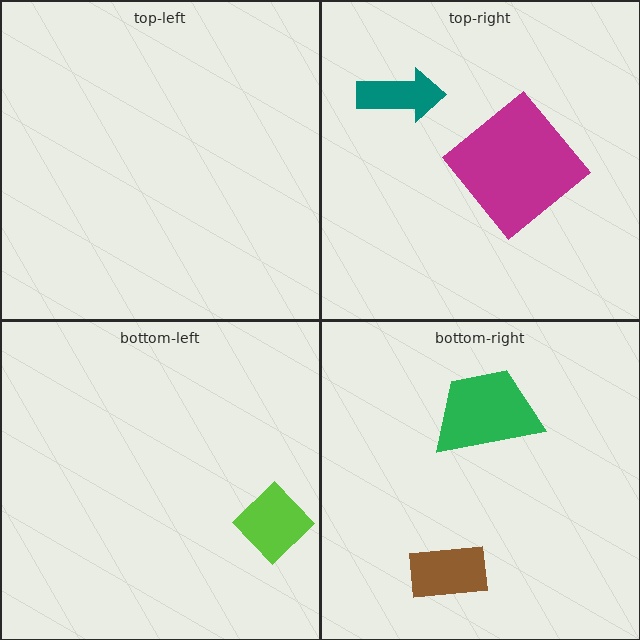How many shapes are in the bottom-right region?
2.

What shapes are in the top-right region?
The magenta diamond, the teal arrow.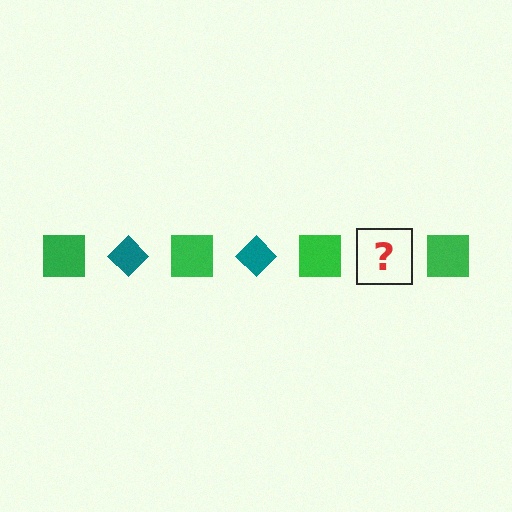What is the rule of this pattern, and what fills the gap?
The rule is that the pattern alternates between green square and teal diamond. The gap should be filled with a teal diamond.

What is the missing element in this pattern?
The missing element is a teal diamond.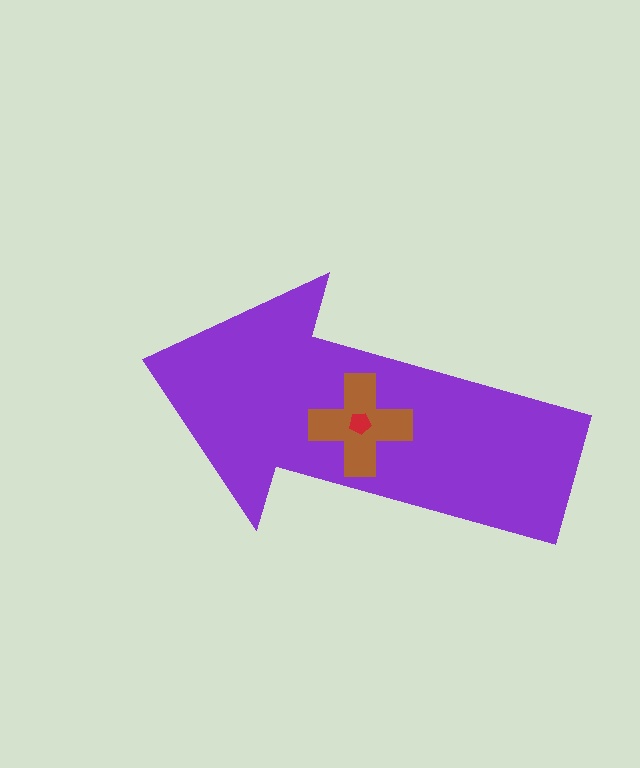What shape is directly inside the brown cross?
The red pentagon.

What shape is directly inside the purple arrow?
The brown cross.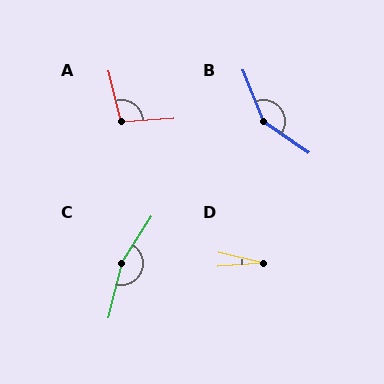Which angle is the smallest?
D, at approximately 17 degrees.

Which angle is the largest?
C, at approximately 162 degrees.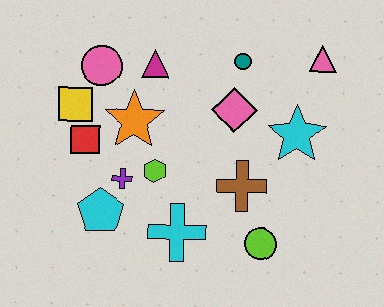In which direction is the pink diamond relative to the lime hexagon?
The pink diamond is to the right of the lime hexagon.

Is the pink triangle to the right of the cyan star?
Yes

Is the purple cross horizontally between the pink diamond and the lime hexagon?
No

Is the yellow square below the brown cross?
No